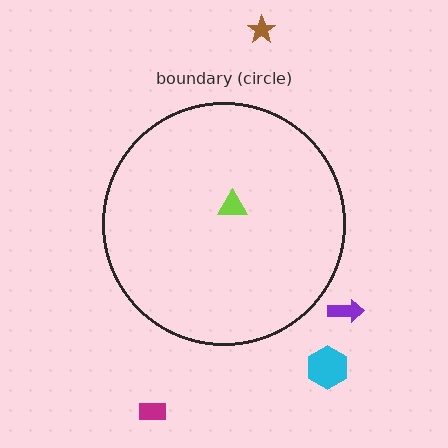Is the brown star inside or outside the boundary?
Outside.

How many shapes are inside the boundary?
1 inside, 4 outside.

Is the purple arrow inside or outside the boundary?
Outside.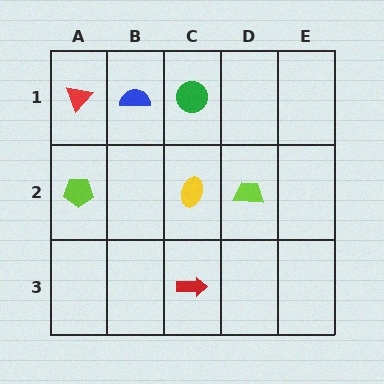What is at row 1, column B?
A blue semicircle.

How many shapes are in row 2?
3 shapes.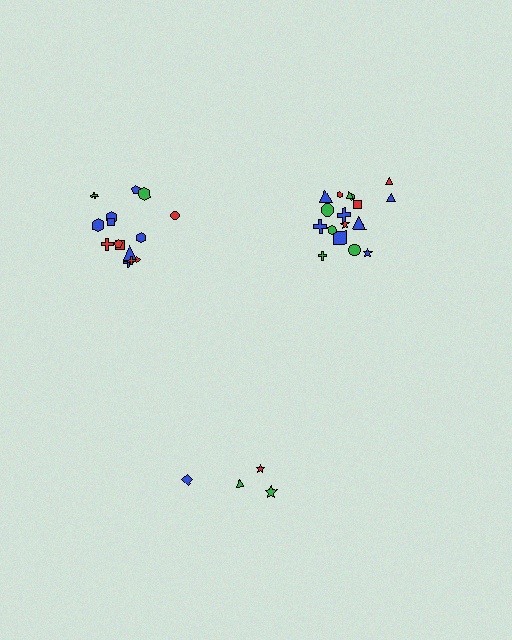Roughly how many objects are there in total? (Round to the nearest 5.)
Roughly 35 objects in total.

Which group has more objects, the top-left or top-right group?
The top-right group.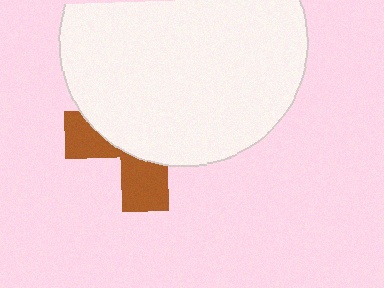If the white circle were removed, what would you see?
You would see the complete brown cross.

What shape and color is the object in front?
The object in front is a white circle.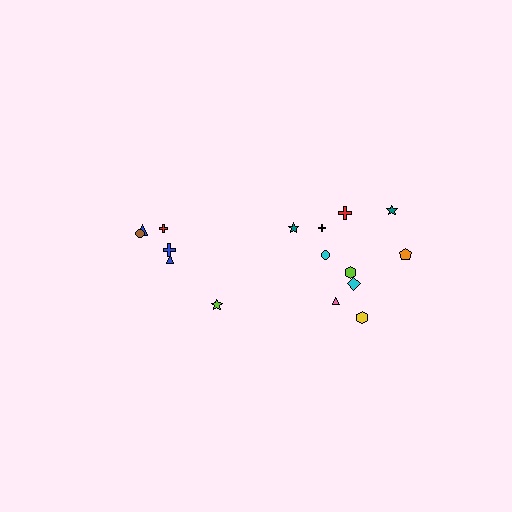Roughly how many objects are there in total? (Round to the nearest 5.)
Roughly 15 objects in total.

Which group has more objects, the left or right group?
The right group.